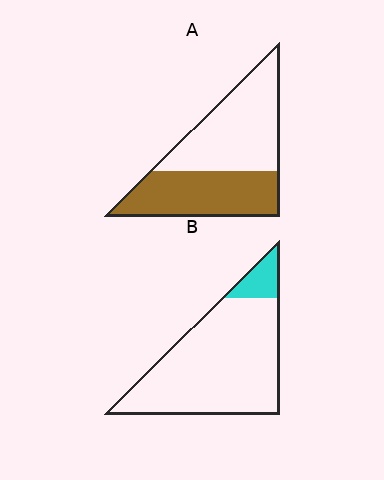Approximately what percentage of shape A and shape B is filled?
A is approximately 45% and B is approximately 10%.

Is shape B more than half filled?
No.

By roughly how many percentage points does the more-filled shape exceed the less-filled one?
By roughly 35 percentage points (A over B).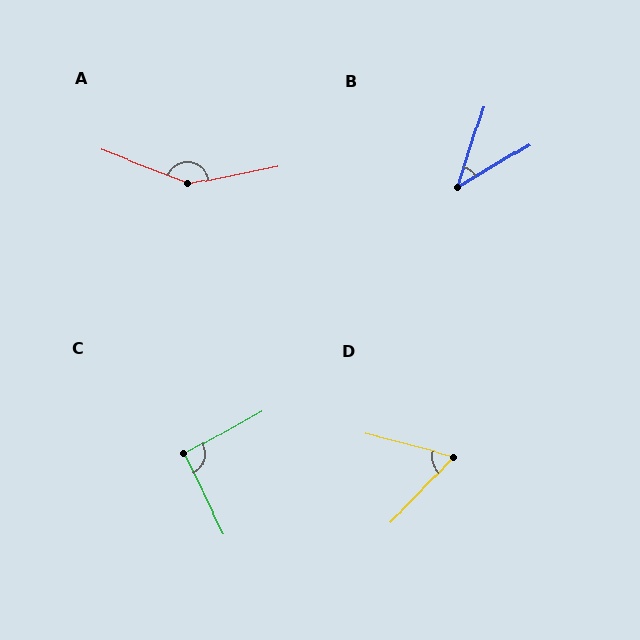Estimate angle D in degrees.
Approximately 61 degrees.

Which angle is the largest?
A, at approximately 147 degrees.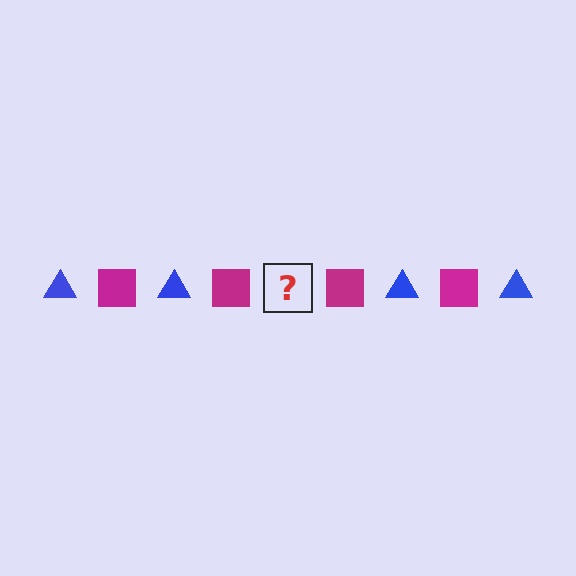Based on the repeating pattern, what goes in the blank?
The blank should be a blue triangle.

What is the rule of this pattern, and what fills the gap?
The rule is that the pattern alternates between blue triangle and magenta square. The gap should be filled with a blue triangle.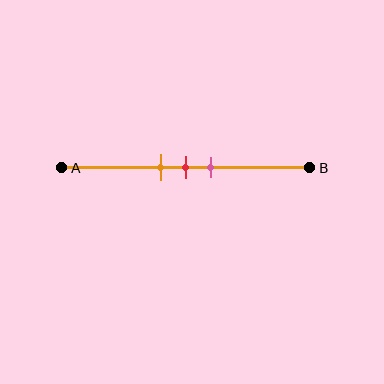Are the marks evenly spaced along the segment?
Yes, the marks are approximately evenly spaced.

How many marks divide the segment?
There are 3 marks dividing the segment.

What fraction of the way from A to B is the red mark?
The red mark is approximately 50% (0.5) of the way from A to B.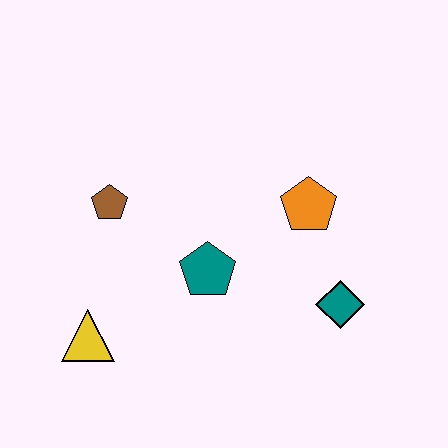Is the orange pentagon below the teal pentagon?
No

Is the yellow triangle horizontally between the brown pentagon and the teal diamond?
No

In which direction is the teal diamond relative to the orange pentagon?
The teal diamond is below the orange pentagon.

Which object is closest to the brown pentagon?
The teal pentagon is closest to the brown pentagon.